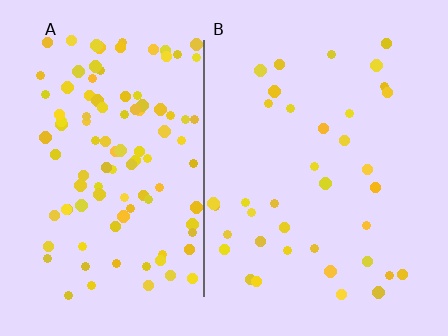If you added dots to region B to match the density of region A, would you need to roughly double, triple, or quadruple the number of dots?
Approximately triple.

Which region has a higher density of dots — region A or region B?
A (the left).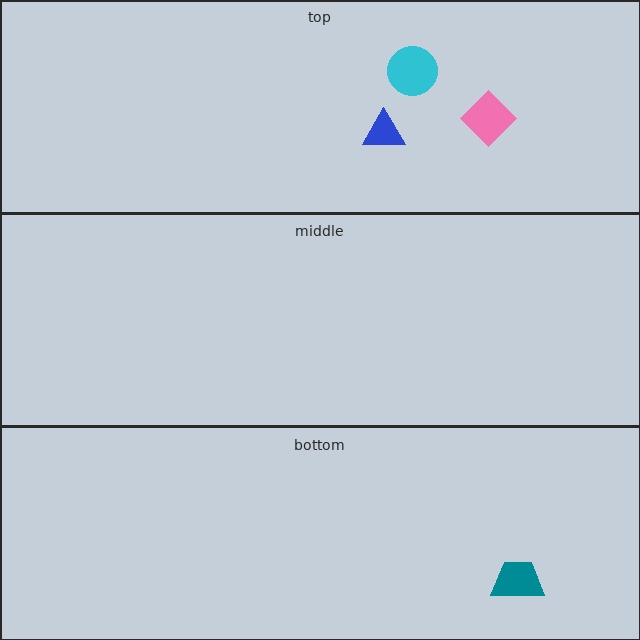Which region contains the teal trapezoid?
The bottom region.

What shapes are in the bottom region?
The teal trapezoid.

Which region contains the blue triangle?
The top region.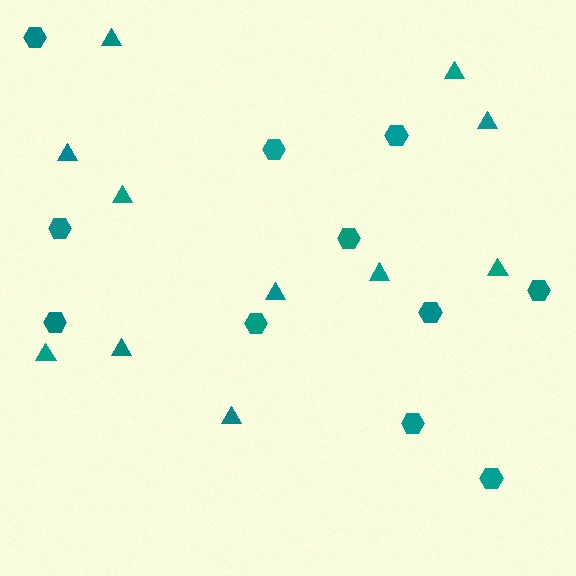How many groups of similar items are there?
There are 2 groups: one group of triangles (11) and one group of hexagons (11).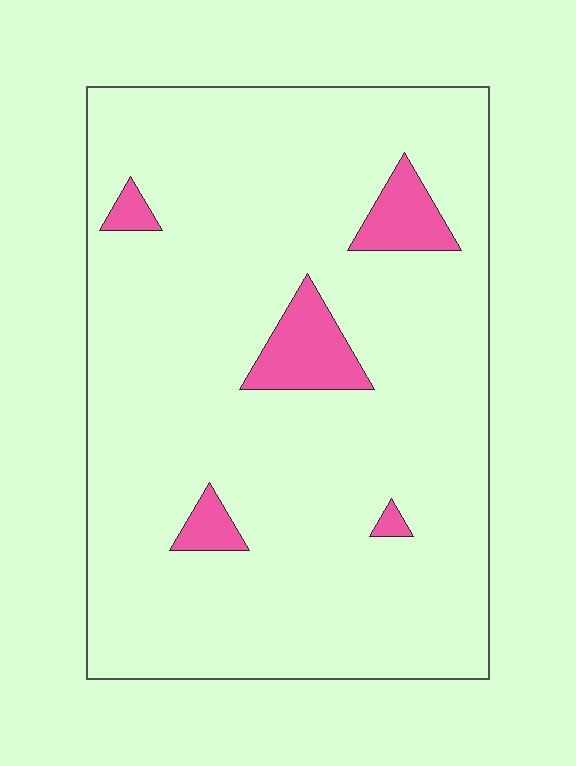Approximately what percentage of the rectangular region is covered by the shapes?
Approximately 10%.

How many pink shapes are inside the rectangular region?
5.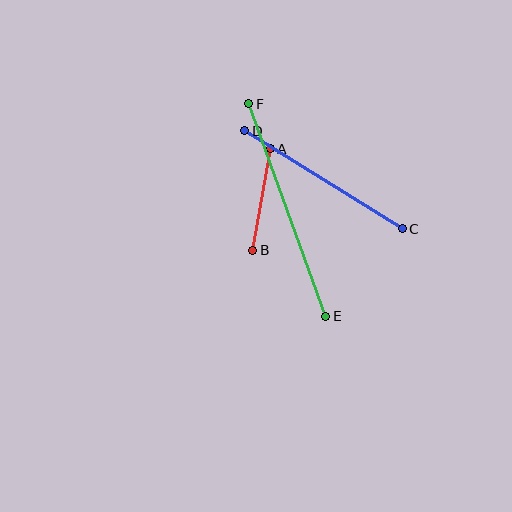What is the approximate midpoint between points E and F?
The midpoint is at approximately (287, 210) pixels.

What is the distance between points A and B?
The distance is approximately 103 pixels.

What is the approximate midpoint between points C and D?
The midpoint is at approximately (324, 180) pixels.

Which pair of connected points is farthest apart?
Points E and F are farthest apart.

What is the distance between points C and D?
The distance is approximately 185 pixels.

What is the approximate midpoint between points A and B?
The midpoint is at approximately (261, 200) pixels.